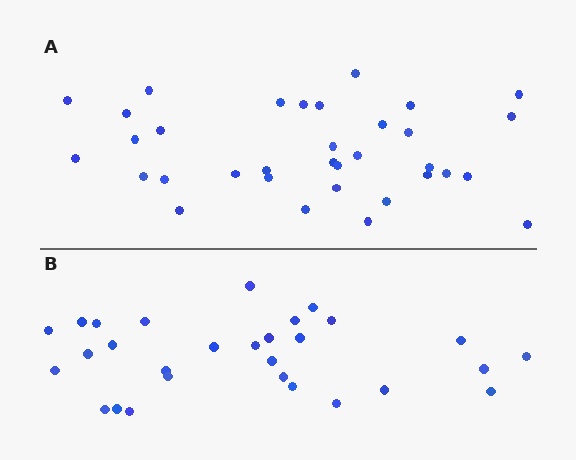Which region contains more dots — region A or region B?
Region A (the top region) has more dots.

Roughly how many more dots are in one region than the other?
Region A has about 5 more dots than region B.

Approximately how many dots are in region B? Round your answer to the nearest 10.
About 30 dots. (The exact count is 29, which rounds to 30.)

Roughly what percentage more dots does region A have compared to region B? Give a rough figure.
About 15% more.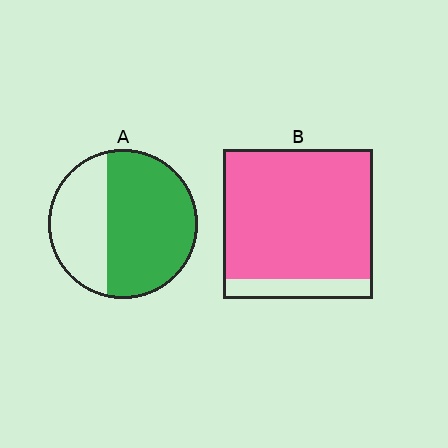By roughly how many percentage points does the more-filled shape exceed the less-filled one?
By roughly 25 percentage points (B over A).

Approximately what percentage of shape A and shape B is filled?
A is approximately 65% and B is approximately 85%.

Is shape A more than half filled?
Yes.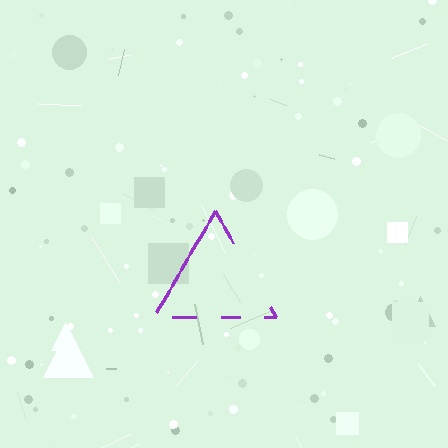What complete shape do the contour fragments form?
The contour fragments form a triangle.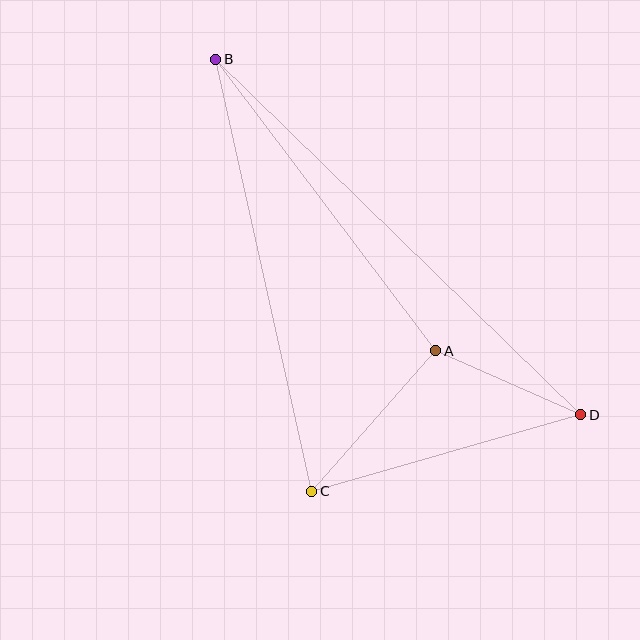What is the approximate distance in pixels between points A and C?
The distance between A and C is approximately 187 pixels.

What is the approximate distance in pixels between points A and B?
The distance between A and B is approximately 365 pixels.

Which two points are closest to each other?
Points A and D are closest to each other.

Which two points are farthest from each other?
Points B and D are farthest from each other.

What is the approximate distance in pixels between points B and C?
The distance between B and C is approximately 442 pixels.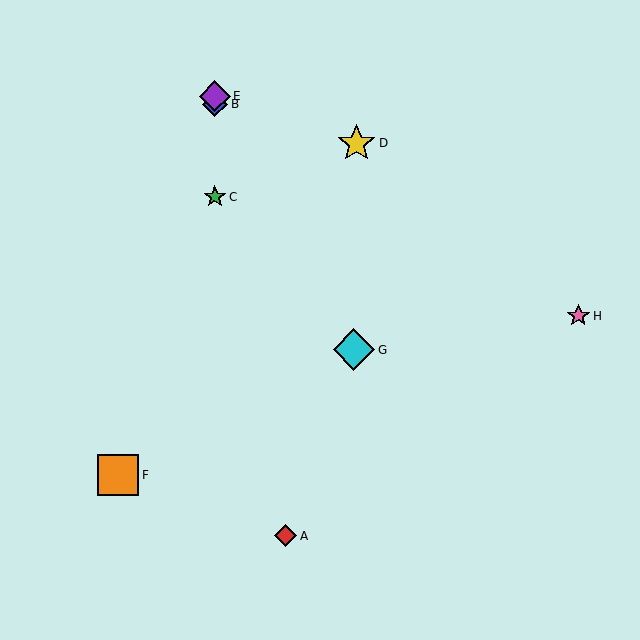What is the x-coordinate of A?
Object A is at x≈286.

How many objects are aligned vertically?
3 objects (B, C, E) are aligned vertically.